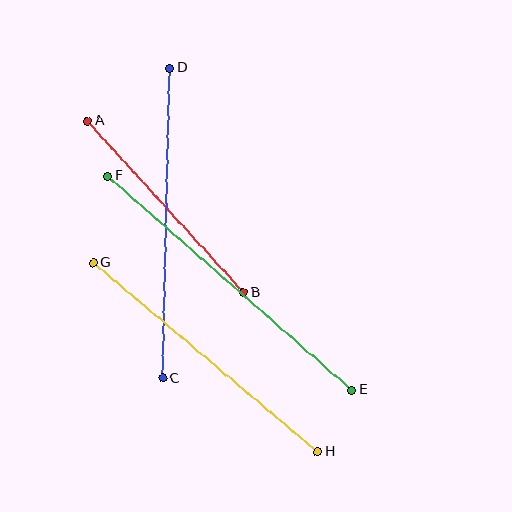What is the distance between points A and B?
The distance is approximately 232 pixels.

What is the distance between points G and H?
The distance is approximately 293 pixels.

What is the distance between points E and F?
The distance is approximately 325 pixels.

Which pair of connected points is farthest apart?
Points E and F are farthest apart.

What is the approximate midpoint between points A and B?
The midpoint is at approximately (165, 207) pixels.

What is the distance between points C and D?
The distance is approximately 310 pixels.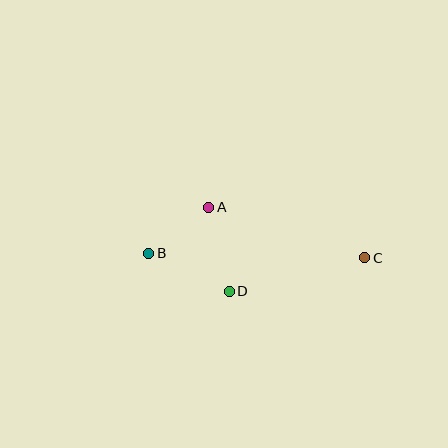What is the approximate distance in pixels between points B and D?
The distance between B and D is approximately 89 pixels.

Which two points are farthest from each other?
Points B and C are farthest from each other.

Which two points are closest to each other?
Points A and B are closest to each other.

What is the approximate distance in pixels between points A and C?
The distance between A and C is approximately 164 pixels.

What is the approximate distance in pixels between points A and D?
The distance between A and D is approximately 86 pixels.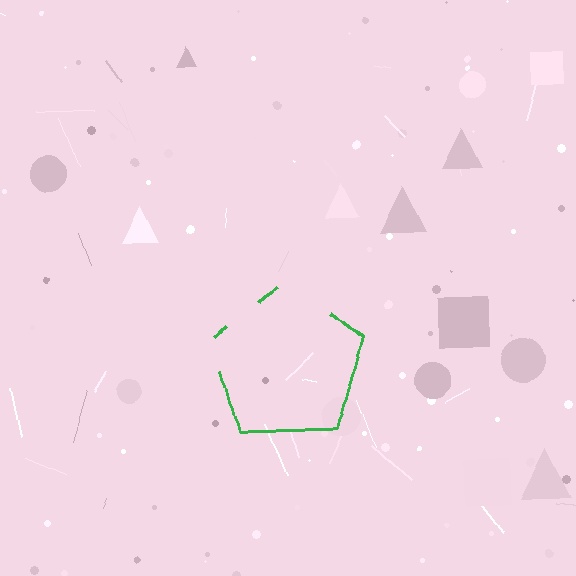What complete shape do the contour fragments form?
The contour fragments form a pentagon.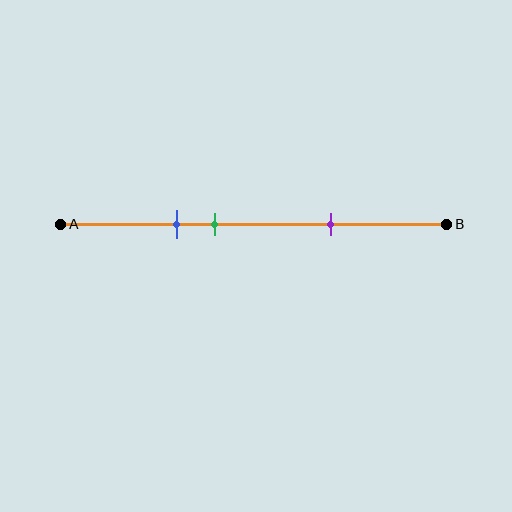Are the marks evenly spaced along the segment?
No, the marks are not evenly spaced.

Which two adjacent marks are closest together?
The blue and green marks are the closest adjacent pair.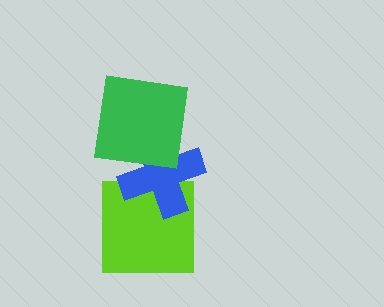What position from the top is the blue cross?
The blue cross is 2nd from the top.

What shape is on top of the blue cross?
The green square is on top of the blue cross.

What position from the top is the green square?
The green square is 1st from the top.